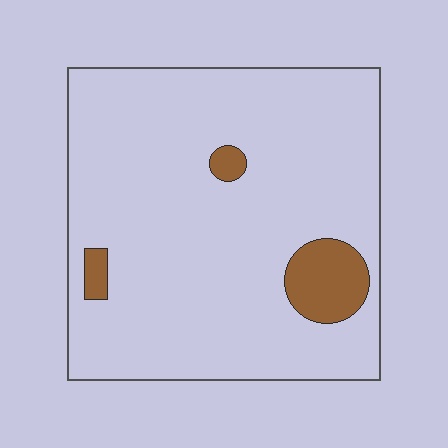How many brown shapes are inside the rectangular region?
3.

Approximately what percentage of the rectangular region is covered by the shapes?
Approximately 10%.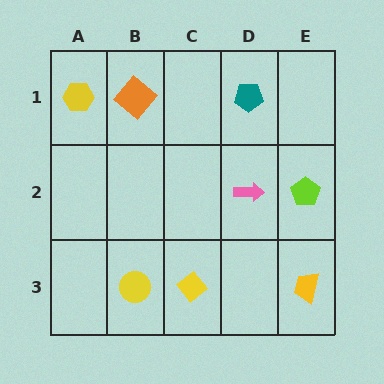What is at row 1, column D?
A teal pentagon.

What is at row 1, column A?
A yellow hexagon.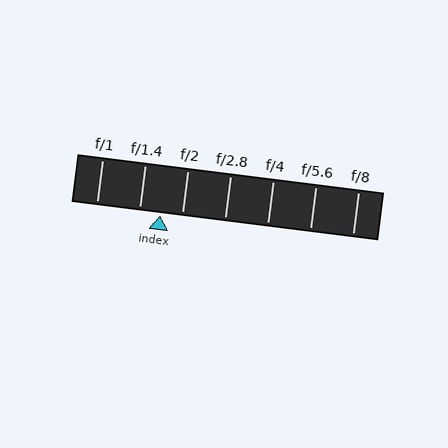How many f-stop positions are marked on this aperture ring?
There are 7 f-stop positions marked.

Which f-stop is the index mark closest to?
The index mark is closest to f/1.4.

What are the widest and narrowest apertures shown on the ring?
The widest aperture shown is f/1 and the narrowest is f/8.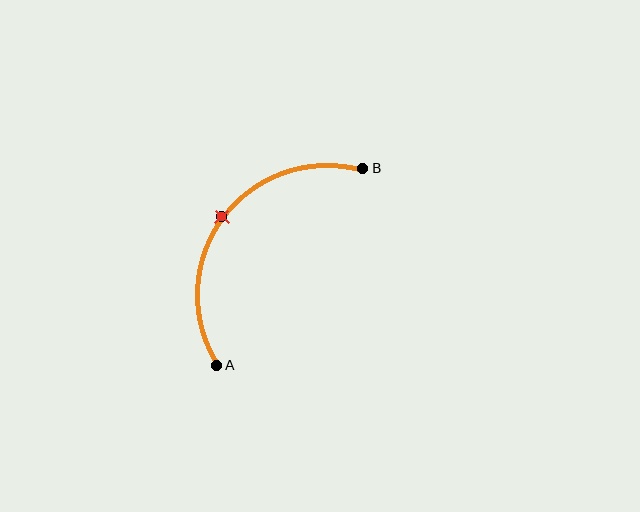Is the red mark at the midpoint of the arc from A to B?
Yes. The red mark lies on the arc at equal arc-length from both A and B — it is the arc midpoint.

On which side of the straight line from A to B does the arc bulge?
The arc bulges above and to the left of the straight line connecting A and B.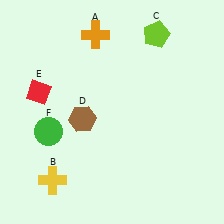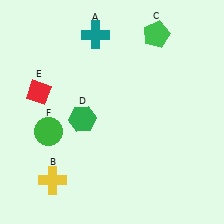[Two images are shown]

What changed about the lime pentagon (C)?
In Image 1, C is lime. In Image 2, it changed to green.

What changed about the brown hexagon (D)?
In Image 1, D is brown. In Image 2, it changed to green.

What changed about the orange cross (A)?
In Image 1, A is orange. In Image 2, it changed to teal.